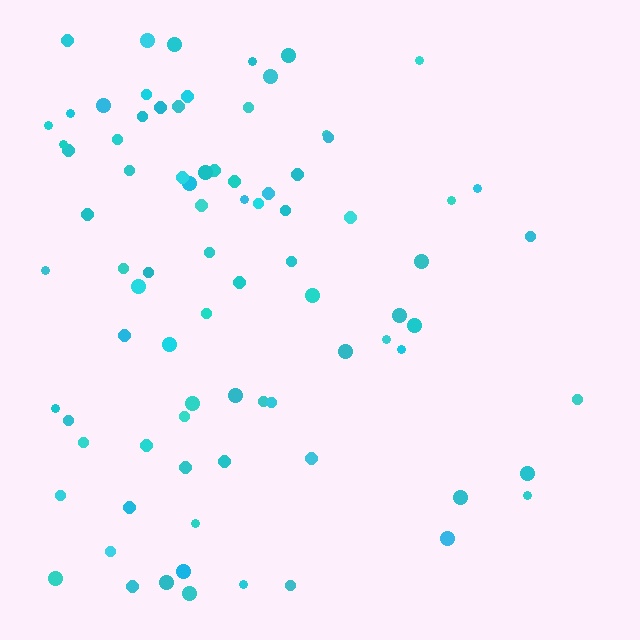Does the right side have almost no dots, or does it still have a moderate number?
Still a moderate number, just noticeably fewer than the left.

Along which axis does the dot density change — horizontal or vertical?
Horizontal.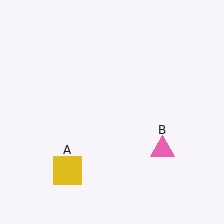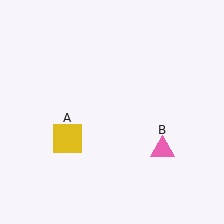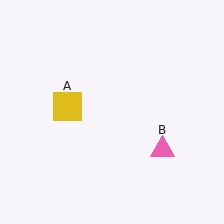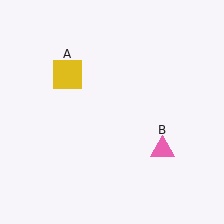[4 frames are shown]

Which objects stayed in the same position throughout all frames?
Pink triangle (object B) remained stationary.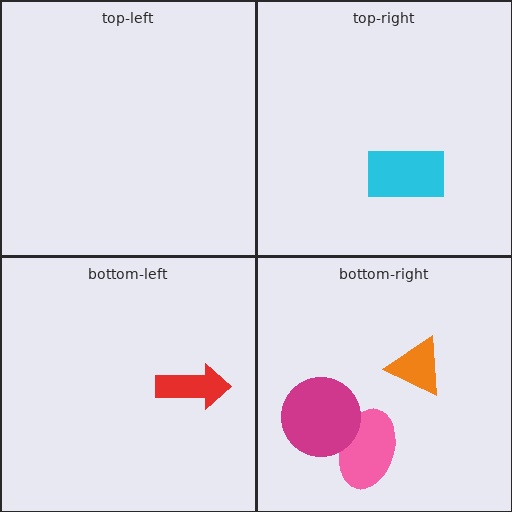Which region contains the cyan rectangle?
The top-right region.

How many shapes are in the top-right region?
1.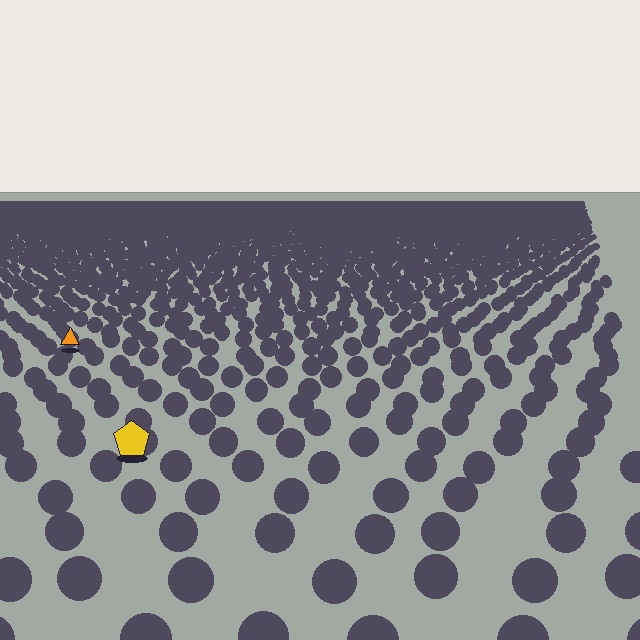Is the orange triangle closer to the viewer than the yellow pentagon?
No. The yellow pentagon is closer — you can tell from the texture gradient: the ground texture is coarser near it.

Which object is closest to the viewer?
The yellow pentagon is closest. The texture marks near it are larger and more spread out.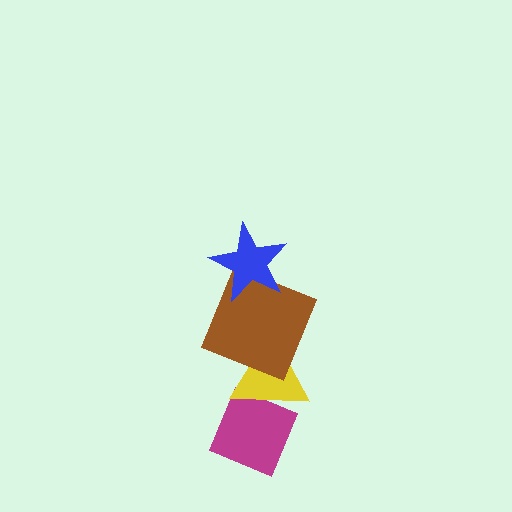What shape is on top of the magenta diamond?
The yellow triangle is on top of the magenta diamond.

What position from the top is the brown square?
The brown square is 2nd from the top.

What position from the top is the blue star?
The blue star is 1st from the top.